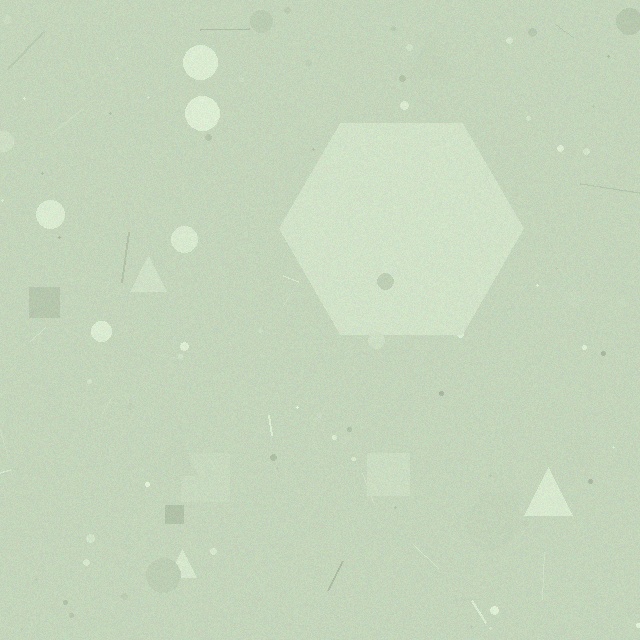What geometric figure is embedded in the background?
A hexagon is embedded in the background.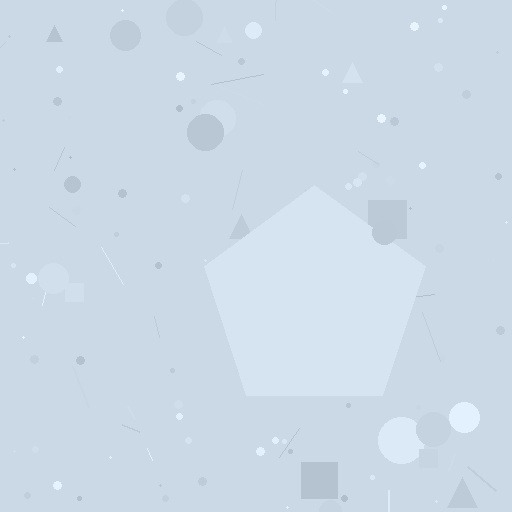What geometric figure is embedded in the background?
A pentagon is embedded in the background.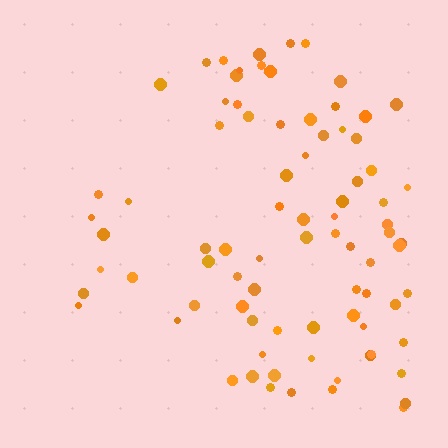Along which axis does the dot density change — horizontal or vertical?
Horizontal.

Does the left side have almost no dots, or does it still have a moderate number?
Still a moderate number, just noticeably fewer than the right.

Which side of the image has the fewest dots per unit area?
The left.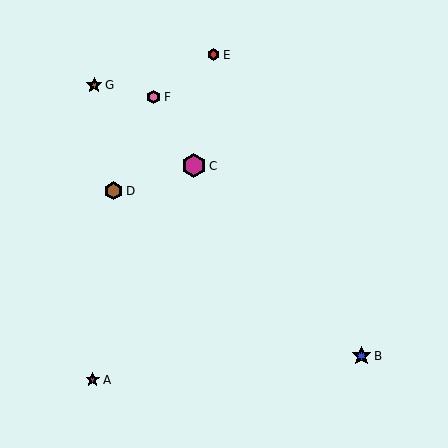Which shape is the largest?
The magenta hexagon (labeled C) is the largest.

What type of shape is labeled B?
Shape B is a blue star.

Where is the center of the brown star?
The center of the brown star is at (94, 85).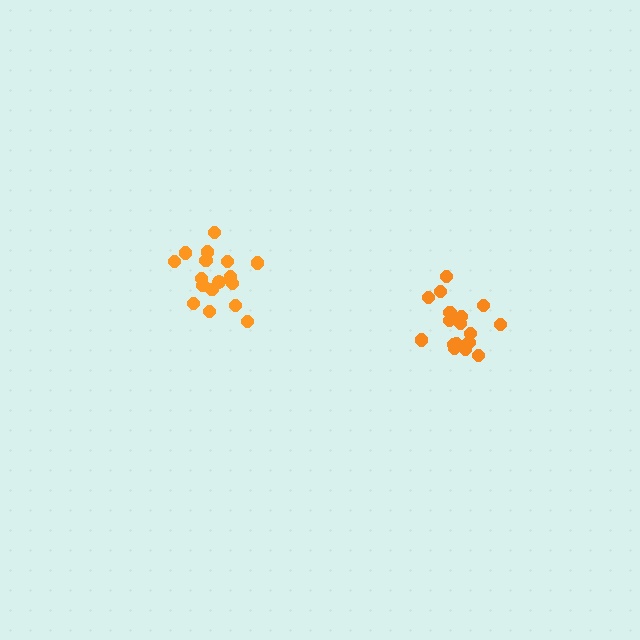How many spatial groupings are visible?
There are 2 spatial groupings.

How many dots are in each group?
Group 1: 17 dots, Group 2: 17 dots (34 total).